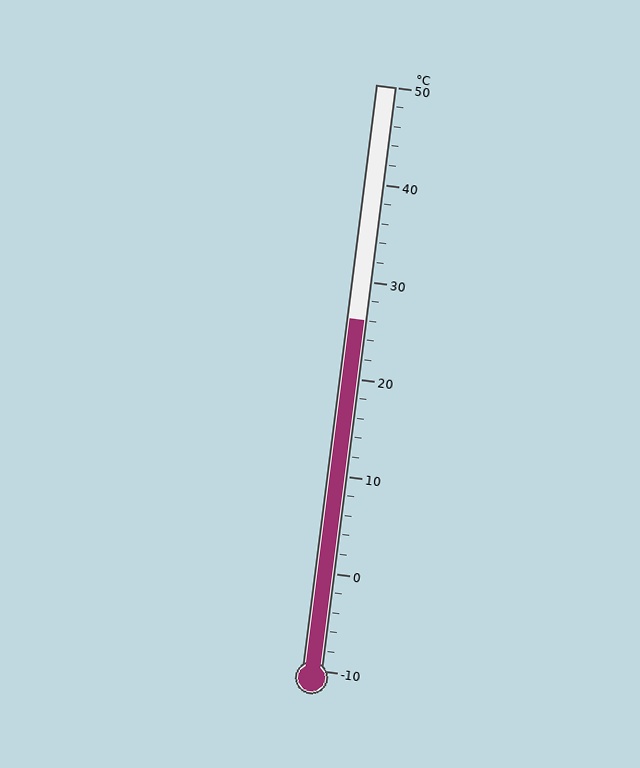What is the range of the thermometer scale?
The thermometer scale ranges from -10°C to 50°C.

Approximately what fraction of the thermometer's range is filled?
The thermometer is filled to approximately 60% of its range.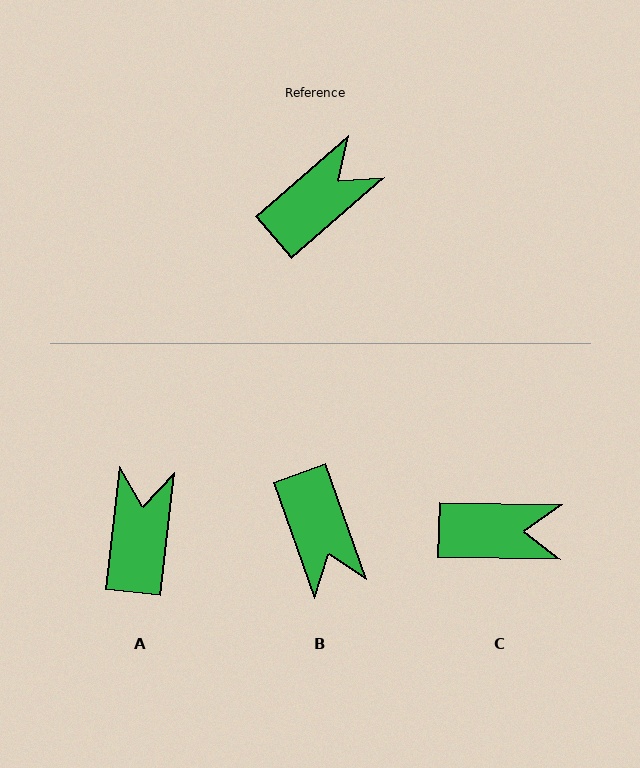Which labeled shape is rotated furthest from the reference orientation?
B, about 111 degrees away.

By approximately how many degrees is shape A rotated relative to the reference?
Approximately 43 degrees counter-clockwise.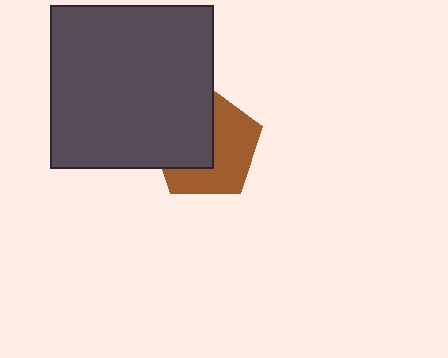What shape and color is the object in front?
The object in front is a dark gray square.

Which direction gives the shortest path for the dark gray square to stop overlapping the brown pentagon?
Moving left gives the shortest separation.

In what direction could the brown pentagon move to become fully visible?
The brown pentagon could move right. That would shift it out from behind the dark gray square entirely.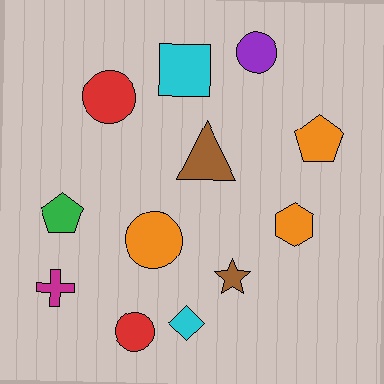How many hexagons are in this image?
There is 1 hexagon.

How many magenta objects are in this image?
There is 1 magenta object.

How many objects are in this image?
There are 12 objects.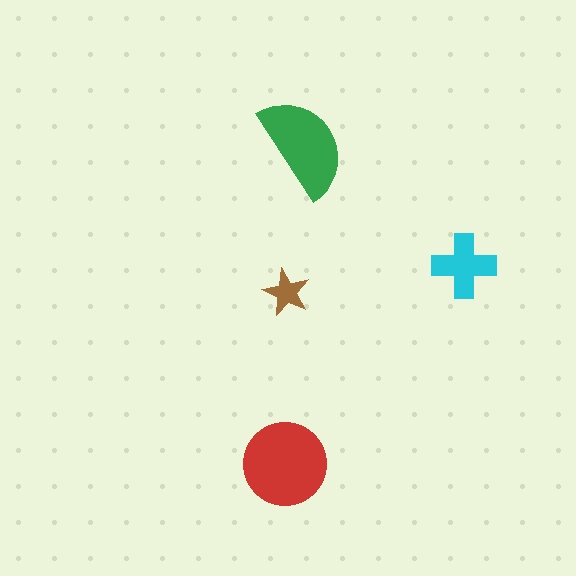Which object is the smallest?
The brown star.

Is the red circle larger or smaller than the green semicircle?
Larger.